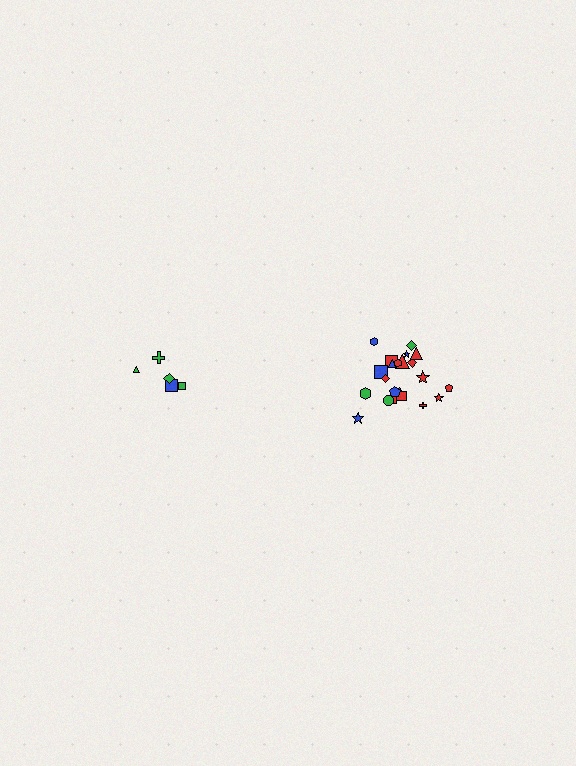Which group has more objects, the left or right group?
The right group.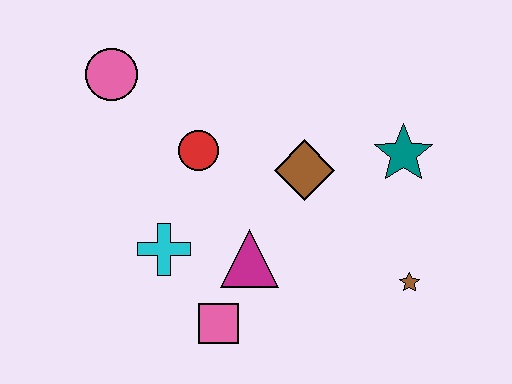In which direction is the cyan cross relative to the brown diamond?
The cyan cross is to the left of the brown diamond.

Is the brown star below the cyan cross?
Yes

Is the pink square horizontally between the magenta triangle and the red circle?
Yes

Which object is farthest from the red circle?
The brown star is farthest from the red circle.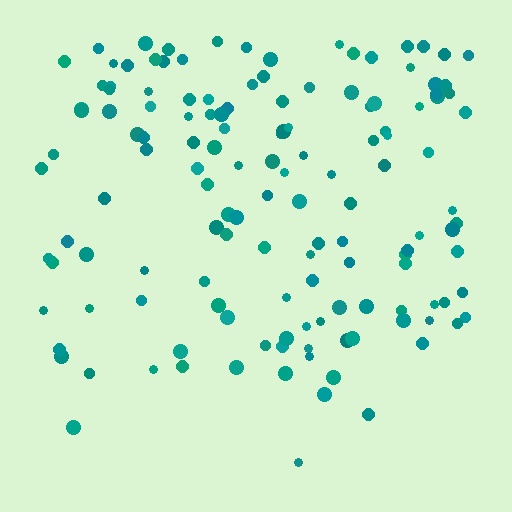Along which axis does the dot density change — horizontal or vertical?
Vertical.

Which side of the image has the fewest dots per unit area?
The bottom.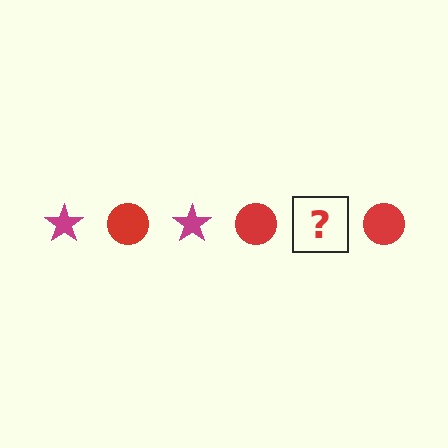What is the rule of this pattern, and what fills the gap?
The rule is that the pattern alternates between magenta star and red circle. The gap should be filled with a magenta star.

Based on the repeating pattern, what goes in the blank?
The blank should be a magenta star.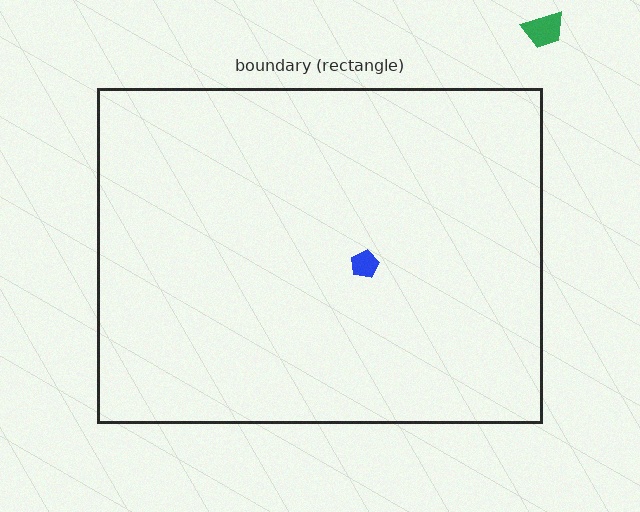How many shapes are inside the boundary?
1 inside, 1 outside.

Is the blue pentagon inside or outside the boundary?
Inside.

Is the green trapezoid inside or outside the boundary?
Outside.